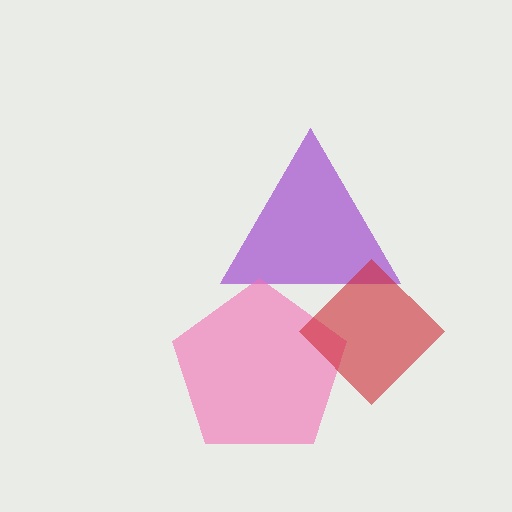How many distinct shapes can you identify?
There are 3 distinct shapes: a purple triangle, a pink pentagon, a red diamond.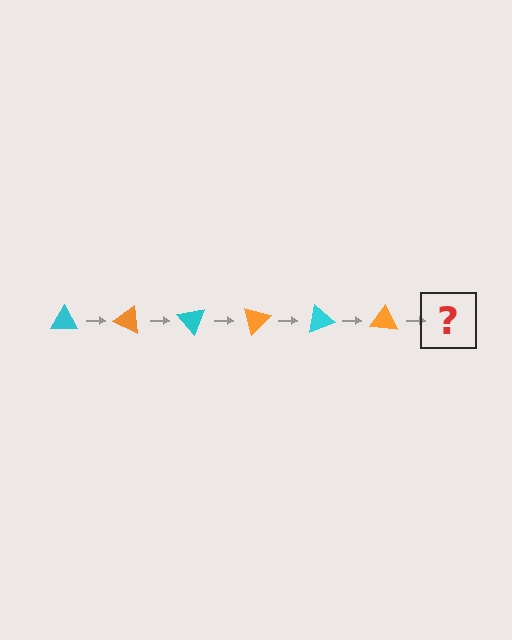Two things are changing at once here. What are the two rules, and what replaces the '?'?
The two rules are that it rotates 25 degrees each step and the color cycles through cyan and orange. The '?' should be a cyan triangle, rotated 150 degrees from the start.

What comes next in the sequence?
The next element should be a cyan triangle, rotated 150 degrees from the start.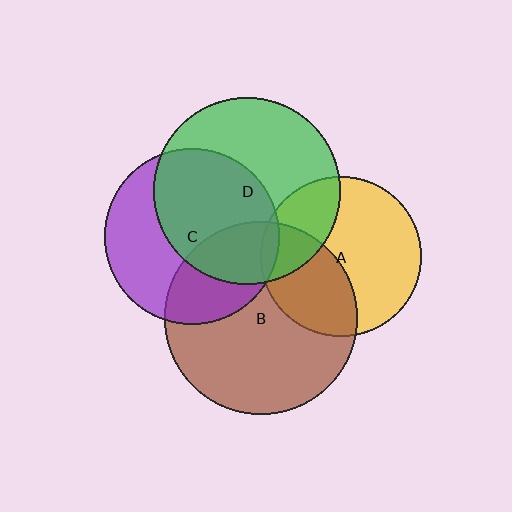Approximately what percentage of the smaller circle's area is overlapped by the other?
Approximately 20%.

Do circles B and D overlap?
Yes.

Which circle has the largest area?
Circle B (brown).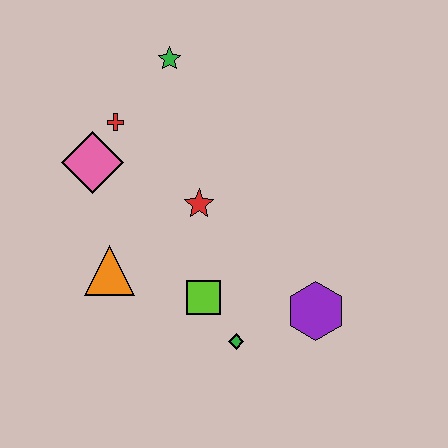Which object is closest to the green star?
The red cross is closest to the green star.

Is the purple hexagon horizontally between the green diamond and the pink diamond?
No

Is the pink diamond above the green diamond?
Yes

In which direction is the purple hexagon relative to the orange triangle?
The purple hexagon is to the right of the orange triangle.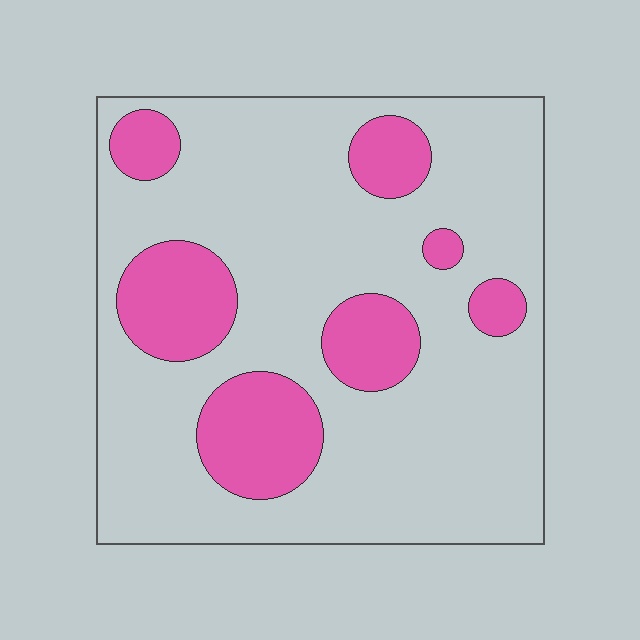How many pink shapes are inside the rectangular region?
7.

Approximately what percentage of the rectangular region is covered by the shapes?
Approximately 25%.